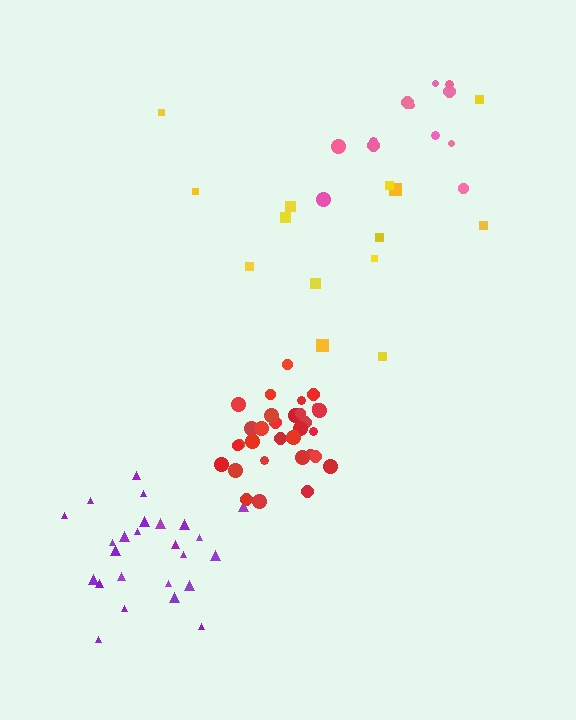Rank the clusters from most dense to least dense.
red, purple, pink, yellow.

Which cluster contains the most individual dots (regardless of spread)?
Red (31).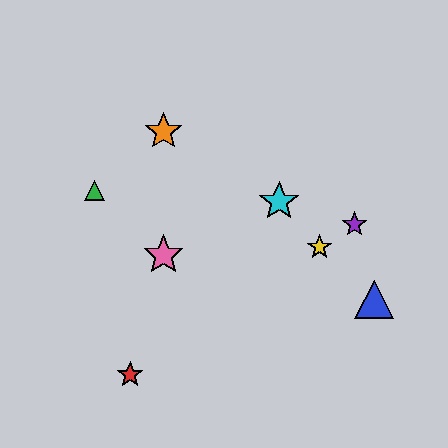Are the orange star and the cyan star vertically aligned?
No, the orange star is at x≈163 and the cyan star is at x≈279.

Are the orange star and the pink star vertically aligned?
Yes, both are at x≈163.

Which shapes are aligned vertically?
The orange star, the pink star are aligned vertically.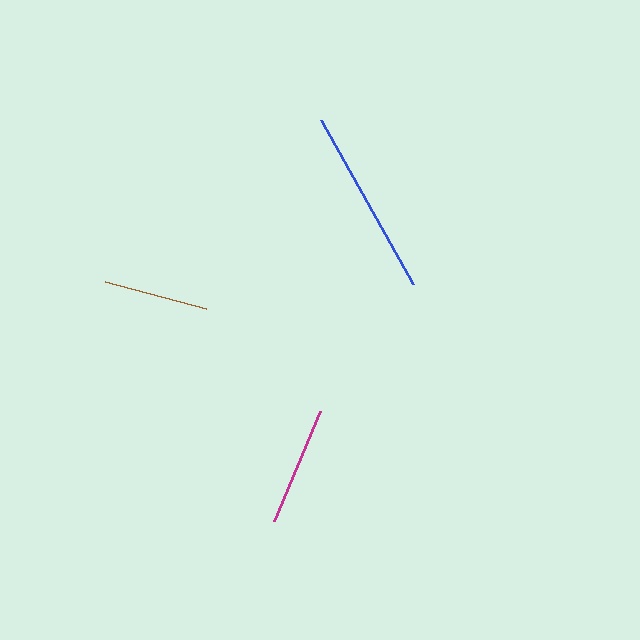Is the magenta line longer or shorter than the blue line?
The blue line is longer than the magenta line.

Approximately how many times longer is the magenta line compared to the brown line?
The magenta line is approximately 1.1 times the length of the brown line.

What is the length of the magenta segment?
The magenta segment is approximately 119 pixels long.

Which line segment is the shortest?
The brown line is the shortest at approximately 105 pixels.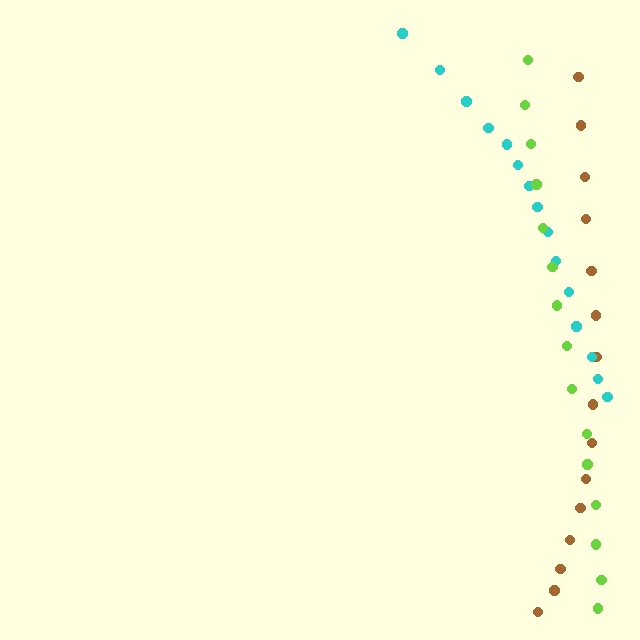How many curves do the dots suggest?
There are 3 distinct paths.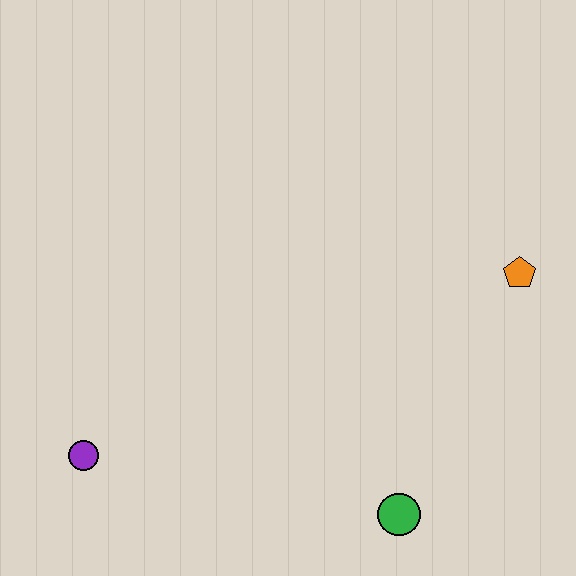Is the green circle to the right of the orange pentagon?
No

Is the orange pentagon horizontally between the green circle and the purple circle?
No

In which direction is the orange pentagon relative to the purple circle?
The orange pentagon is to the right of the purple circle.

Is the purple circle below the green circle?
No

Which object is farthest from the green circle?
The purple circle is farthest from the green circle.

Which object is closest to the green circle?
The orange pentagon is closest to the green circle.